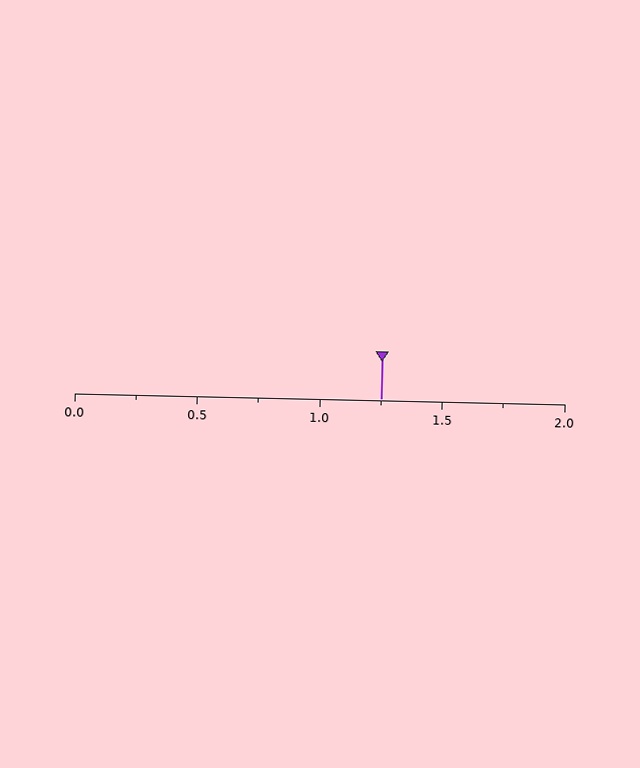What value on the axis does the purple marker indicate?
The marker indicates approximately 1.25.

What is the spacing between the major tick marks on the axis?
The major ticks are spaced 0.5 apart.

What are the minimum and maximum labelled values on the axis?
The axis runs from 0.0 to 2.0.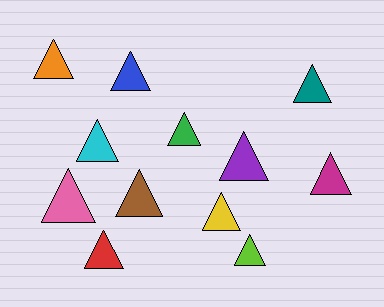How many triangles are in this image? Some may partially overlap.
There are 12 triangles.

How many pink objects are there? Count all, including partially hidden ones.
There is 1 pink object.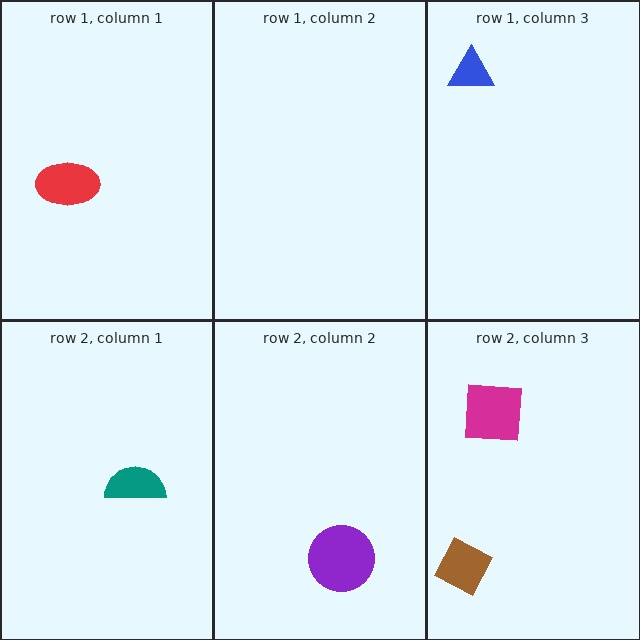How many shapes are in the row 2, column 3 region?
2.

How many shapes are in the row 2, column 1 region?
1.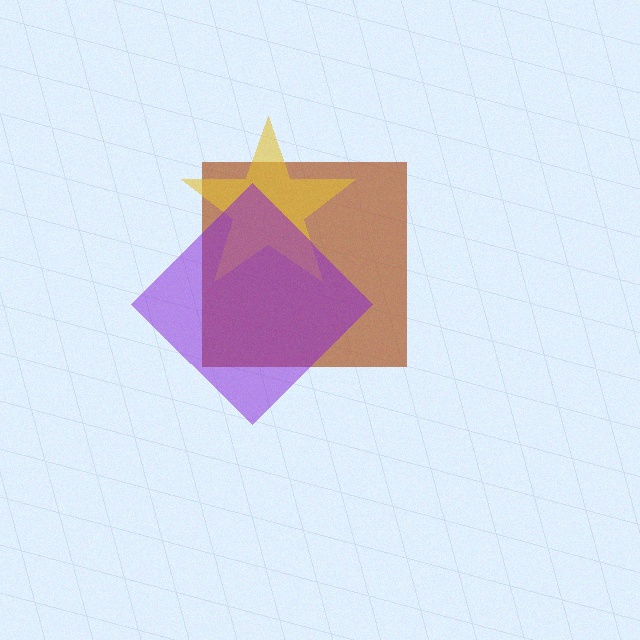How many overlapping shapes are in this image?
There are 3 overlapping shapes in the image.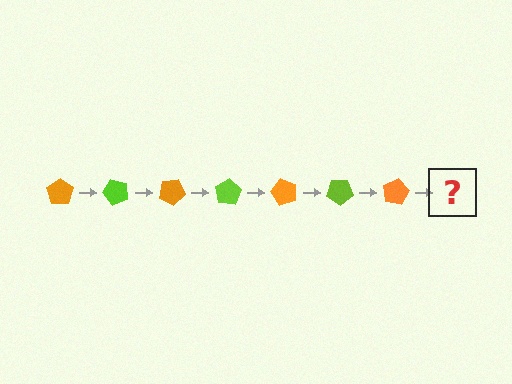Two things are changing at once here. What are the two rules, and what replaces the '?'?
The two rules are that it rotates 50 degrees each step and the color cycles through orange and lime. The '?' should be a lime pentagon, rotated 350 degrees from the start.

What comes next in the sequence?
The next element should be a lime pentagon, rotated 350 degrees from the start.